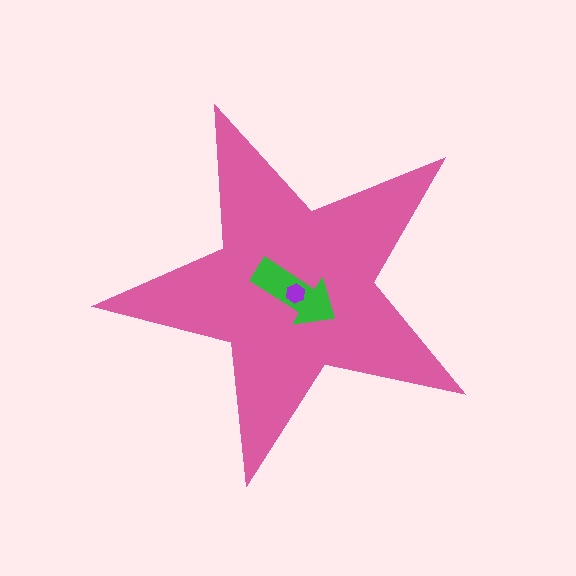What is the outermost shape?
The pink star.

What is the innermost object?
The purple hexagon.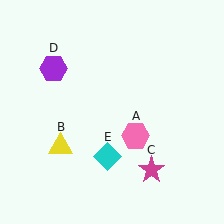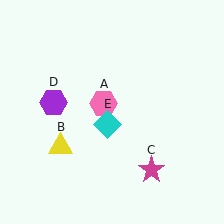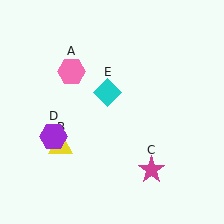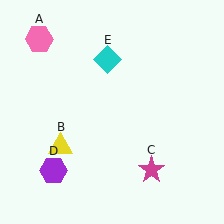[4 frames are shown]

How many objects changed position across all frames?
3 objects changed position: pink hexagon (object A), purple hexagon (object D), cyan diamond (object E).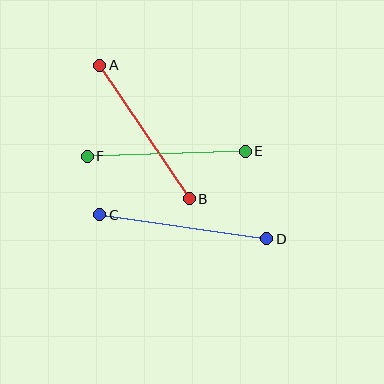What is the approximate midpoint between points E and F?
The midpoint is at approximately (166, 154) pixels.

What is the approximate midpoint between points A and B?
The midpoint is at approximately (145, 132) pixels.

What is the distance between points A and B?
The distance is approximately 161 pixels.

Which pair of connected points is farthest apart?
Points C and D are farthest apart.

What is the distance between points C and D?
The distance is approximately 169 pixels.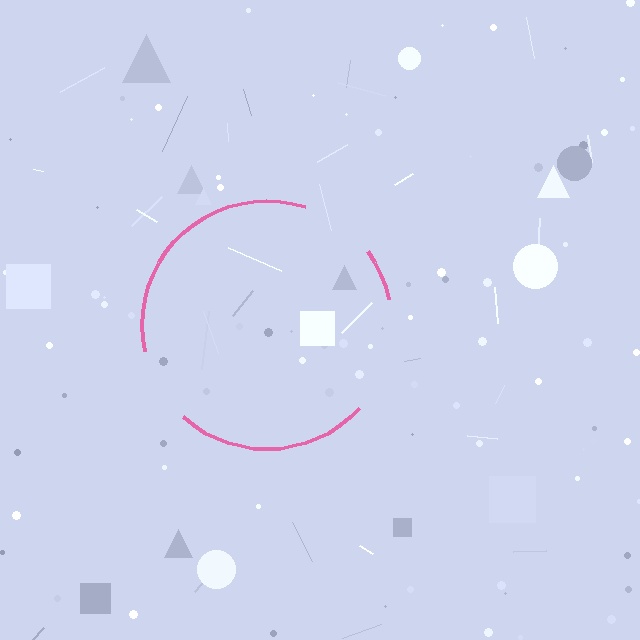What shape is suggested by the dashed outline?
The dashed outline suggests a circle.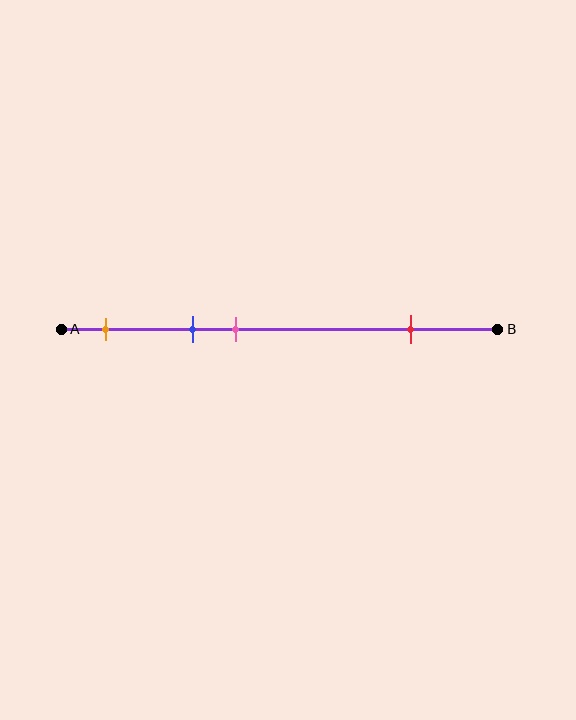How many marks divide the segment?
There are 4 marks dividing the segment.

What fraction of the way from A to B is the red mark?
The red mark is approximately 80% (0.8) of the way from A to B.